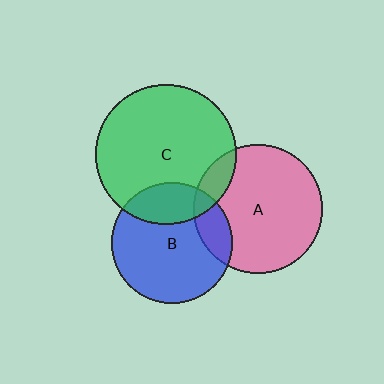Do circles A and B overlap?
Yes.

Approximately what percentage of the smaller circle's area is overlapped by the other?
Approximately 15%.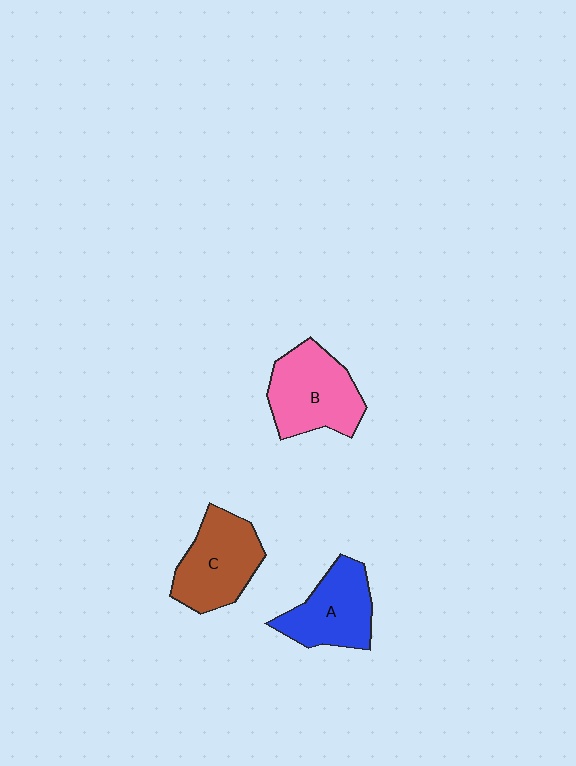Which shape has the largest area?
Shape B (pink).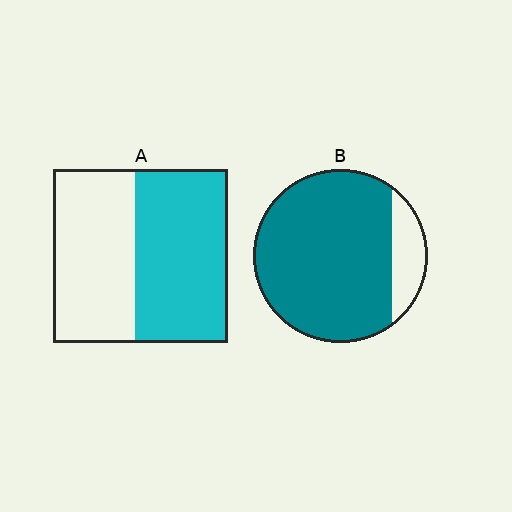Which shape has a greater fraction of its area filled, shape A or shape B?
Shape B.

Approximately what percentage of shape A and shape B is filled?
A is approximately 55% and B is approximately 85%.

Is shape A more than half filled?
Roughly half.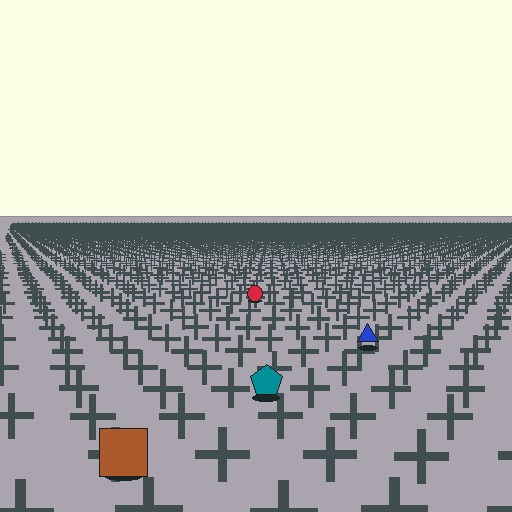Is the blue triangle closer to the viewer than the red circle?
Yes. The blue triangle is closer — you can tell from the texture gradient: the ground texture is coarser near it.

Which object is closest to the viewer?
The brown square is closest. The texture marks near it are larger and more spread out.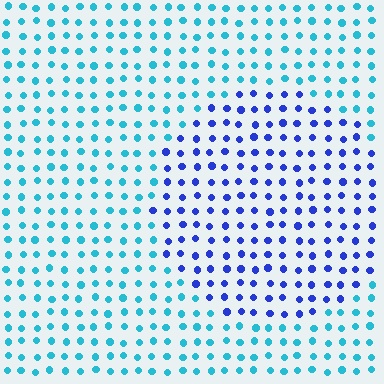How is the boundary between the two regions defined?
The boundary is defined purely by a slight shift in hue (about 45 degrees). Spacing, size, and orientation are identical on both sides.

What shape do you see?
I see a circle.